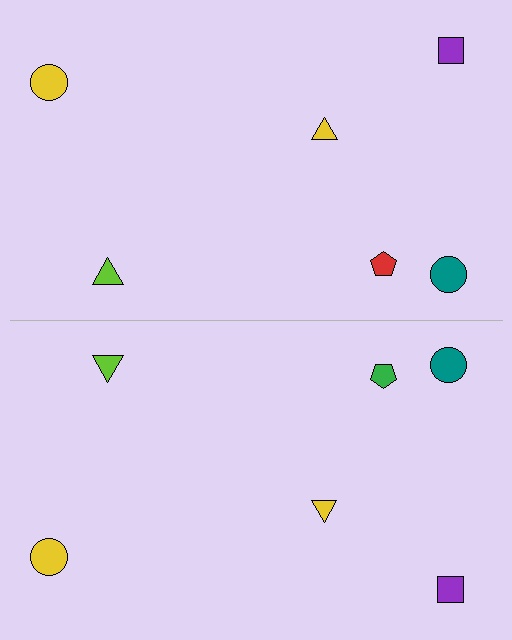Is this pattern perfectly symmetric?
No, the pattern is not perfectly symmetric. The green pentagon on the bottom side breaks the symmetry — its mirror counterpart is red.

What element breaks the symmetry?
The green pentagon on the bottom side breaks the symmetry — its mirror counterpart is red.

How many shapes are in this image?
There are 12 shapes in this image.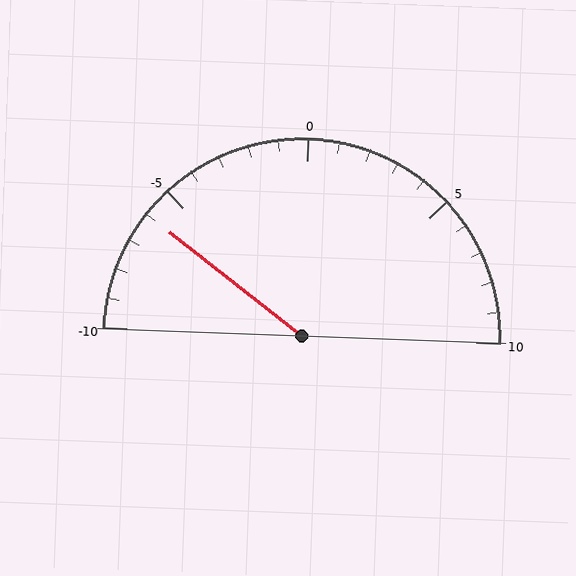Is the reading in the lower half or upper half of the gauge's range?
The reading is in the lower half of the range (-10 to 10).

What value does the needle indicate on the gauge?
The needle indicates approximately -6.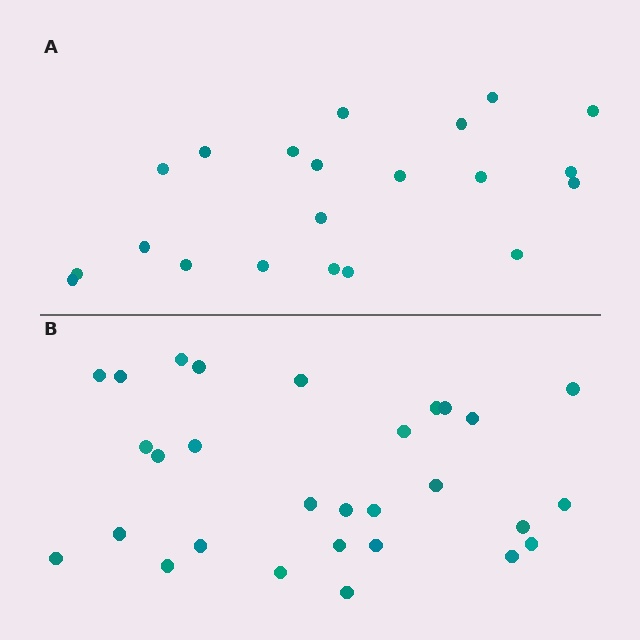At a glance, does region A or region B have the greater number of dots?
Region B (the bottom region) has more dots.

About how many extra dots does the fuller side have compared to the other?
Region B has roughly 8 or so more dots than region A.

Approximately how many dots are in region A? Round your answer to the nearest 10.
About 20 dots. (The exact count is 21, which rounds to 20.)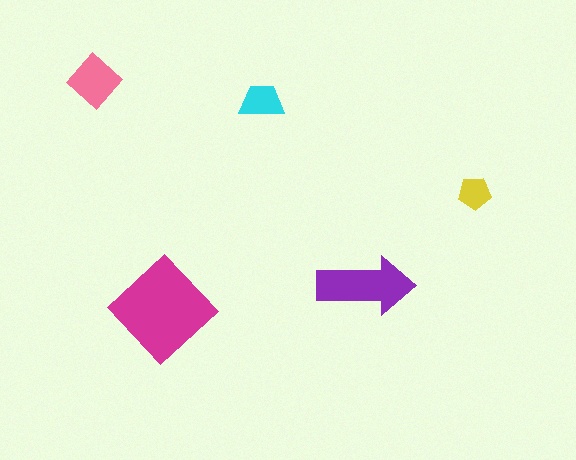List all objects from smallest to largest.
The yellow pentagon, the cyan trapezoid, the pink diamond, the purple arrow, the magenta diamond.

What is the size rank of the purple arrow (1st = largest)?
2nd.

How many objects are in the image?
There are 5 objects in the image.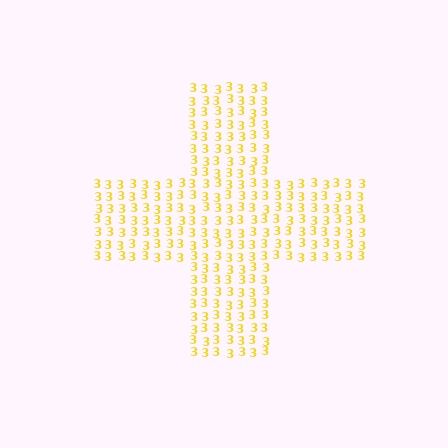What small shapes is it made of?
It is made of small digit 3's.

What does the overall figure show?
The overall figure shows a cross.